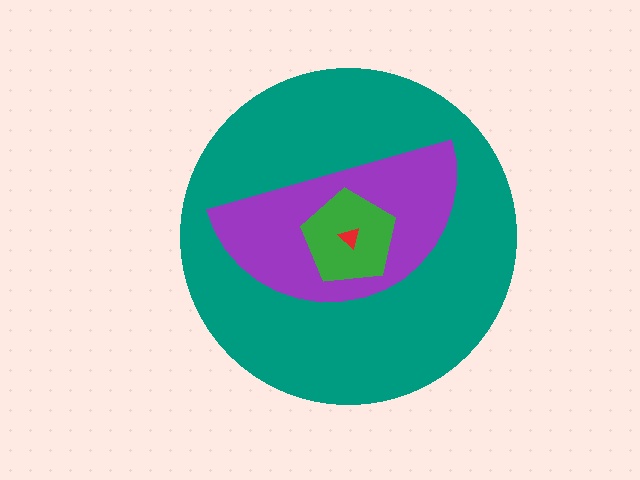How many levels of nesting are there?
4.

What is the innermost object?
The red triangle.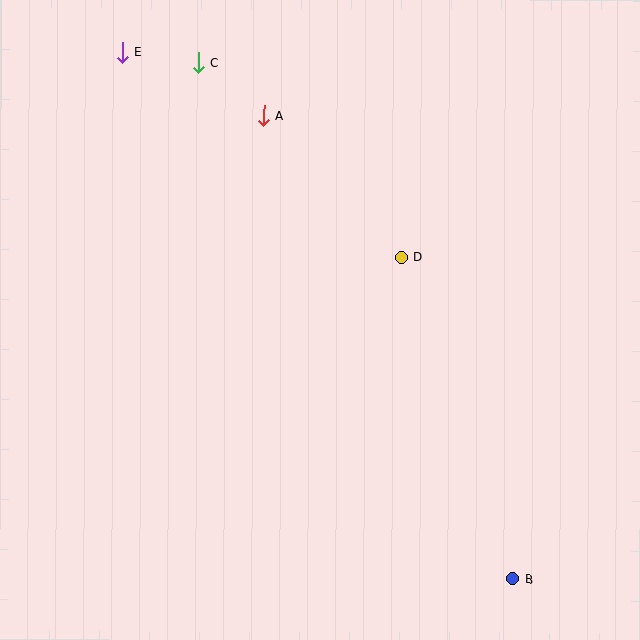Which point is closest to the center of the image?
Point D at (402, 258) is closest to the center.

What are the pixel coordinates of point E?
Point E is at (122, 52).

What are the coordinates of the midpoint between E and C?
The midpoint between E and C is at (160, 57).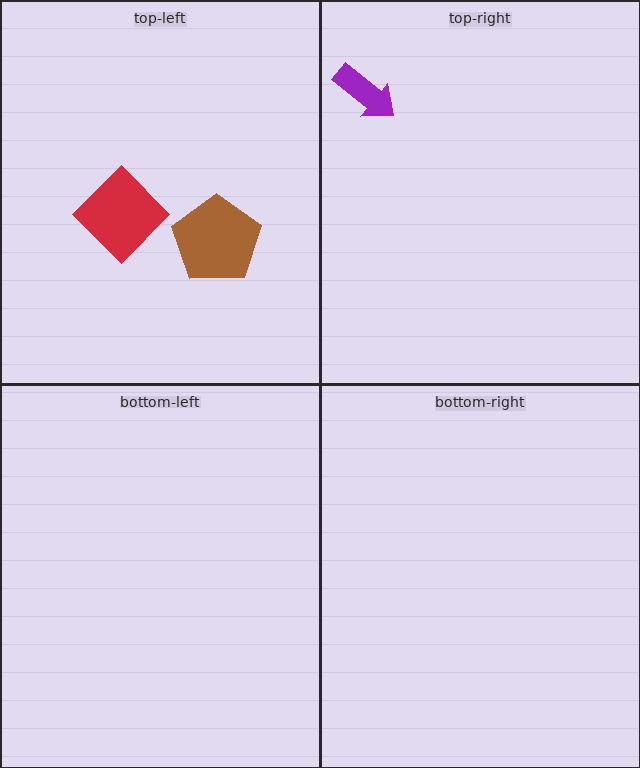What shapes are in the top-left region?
The red diamond, the brown pentagon.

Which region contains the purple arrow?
The top-right region.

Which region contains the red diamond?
The top-left region.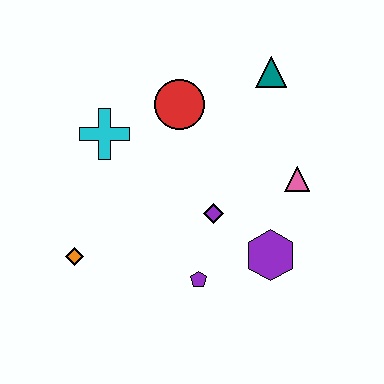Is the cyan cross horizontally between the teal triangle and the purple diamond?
No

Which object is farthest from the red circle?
The orange diamond is farthest from the red circle.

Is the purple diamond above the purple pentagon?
Yes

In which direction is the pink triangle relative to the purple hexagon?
The pink triangle is above the purple hexagon.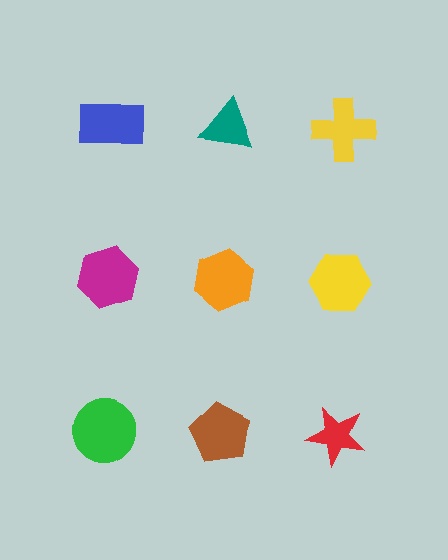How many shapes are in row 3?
3 shapes.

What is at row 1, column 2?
A teal triangle.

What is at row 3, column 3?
A red star.